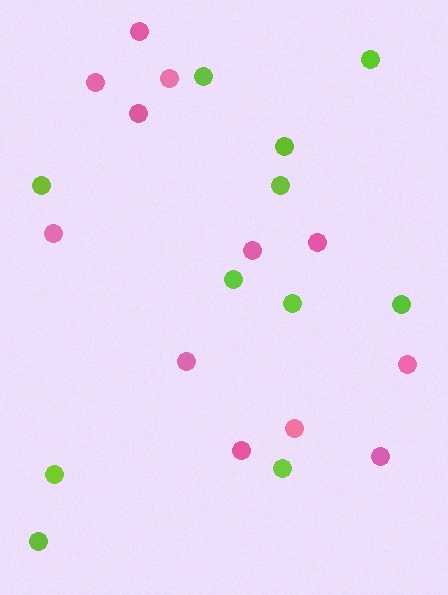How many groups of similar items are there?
There are 2 groups: one group of lime circles (11) and one group of pink circles (12).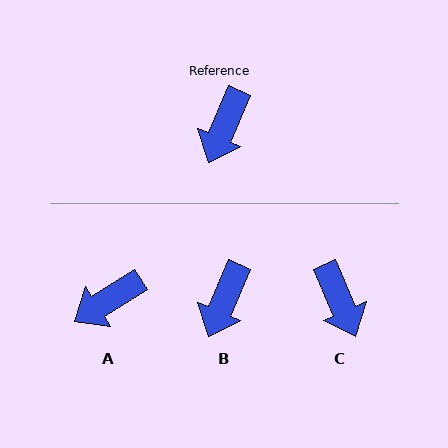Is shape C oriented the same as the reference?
No, it is off by about 47 degrees.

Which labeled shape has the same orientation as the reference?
B.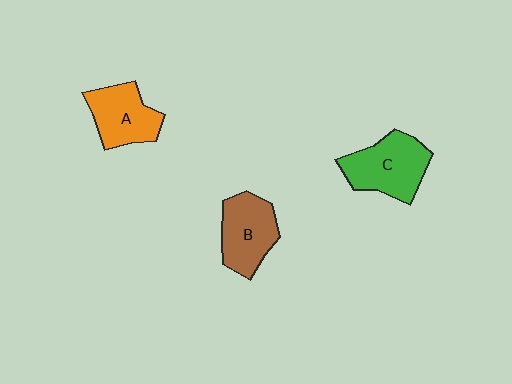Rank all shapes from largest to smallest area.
From largest to smallest: C (green), B (brown), A (orange).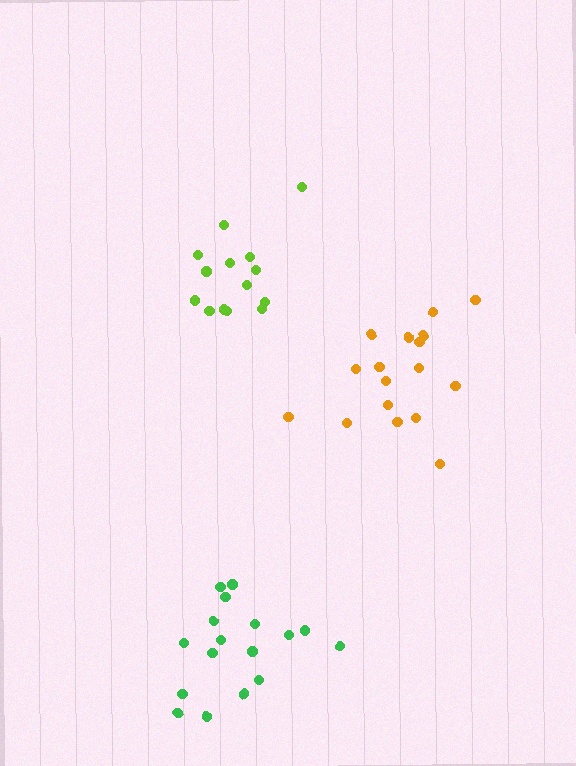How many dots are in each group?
Group 1: 17 dots, Group 2: 17 dots, Group 3: 14 dots (48 total).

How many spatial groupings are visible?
There are 3 spatial groupings.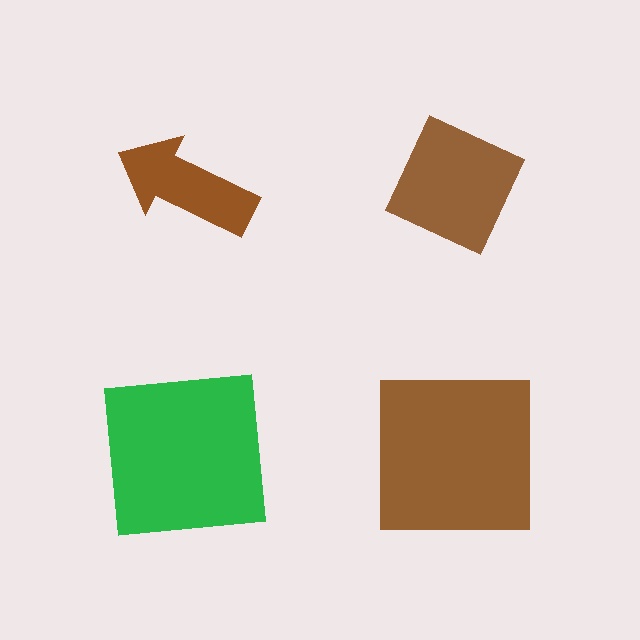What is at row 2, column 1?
A green square.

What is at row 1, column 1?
A brown arrow.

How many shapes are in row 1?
2 shapes.